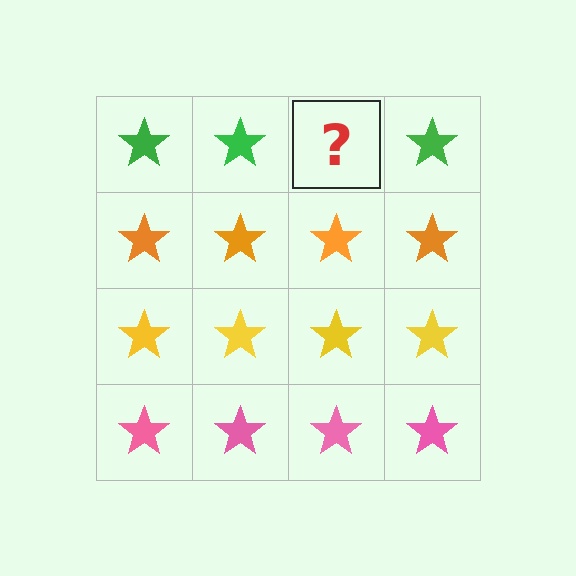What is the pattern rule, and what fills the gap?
The rule is that each row has a consistent color. The gap should be filled with a green star.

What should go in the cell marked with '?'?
The missing cell should contain a green star.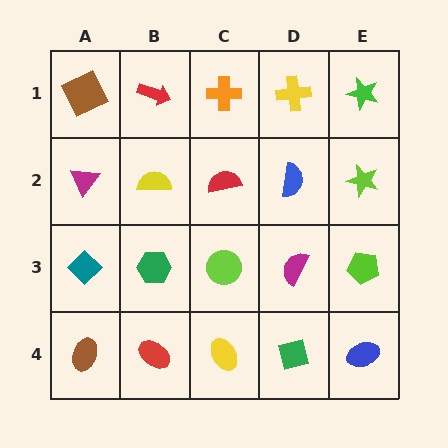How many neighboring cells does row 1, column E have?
2.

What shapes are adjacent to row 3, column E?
A lime star (row 2, column E), a blue ellipse (row 4, column E), a magenta semicircle (row 3, column D).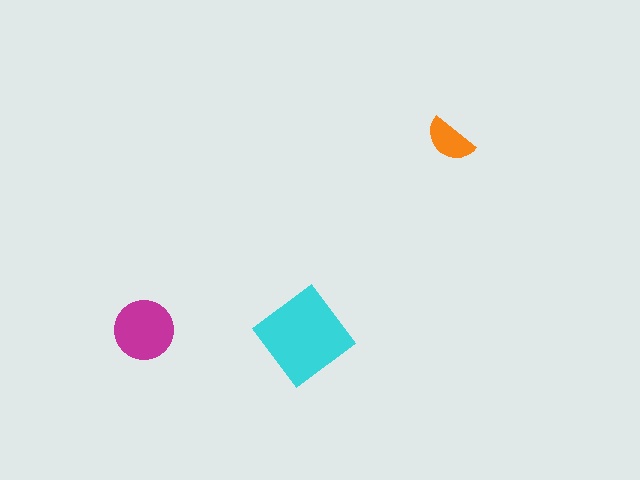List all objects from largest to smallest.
The cyan diamond, the magenta circle, the orange semicircle.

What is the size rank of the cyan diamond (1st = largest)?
1st.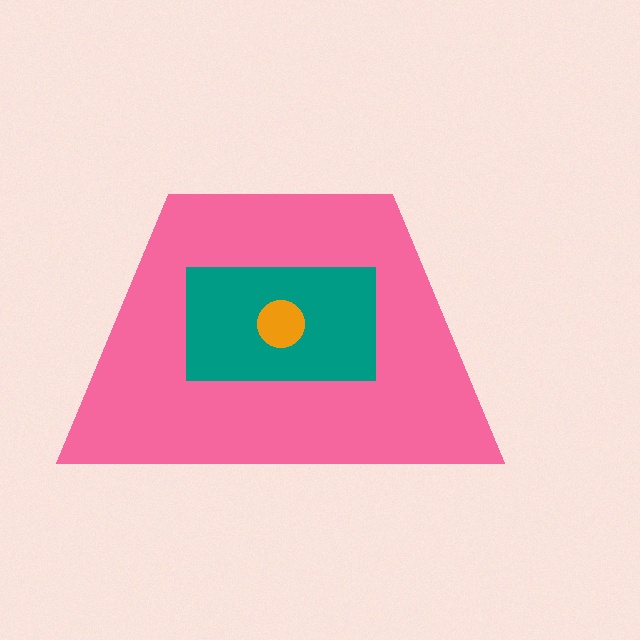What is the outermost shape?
The pink trapezoid.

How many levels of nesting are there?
3.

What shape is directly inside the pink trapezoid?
The teal rectangle.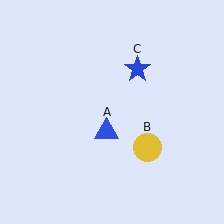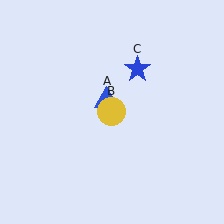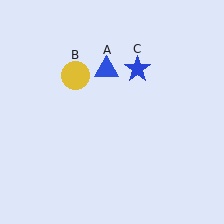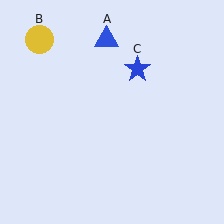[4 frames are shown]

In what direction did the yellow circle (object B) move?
The yellow circle (object B) moved up and to the left.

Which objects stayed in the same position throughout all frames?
Blue star (object C) remained stationary.